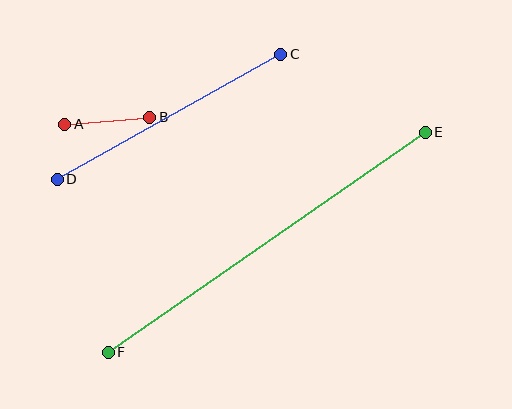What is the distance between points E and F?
The distance is approximately 386 pixels.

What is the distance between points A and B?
The distance is approximately 85 pixels.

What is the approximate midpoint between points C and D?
The midpoint is at approximately (169, 117) pixels.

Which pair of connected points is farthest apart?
Points E and F are farthest apart.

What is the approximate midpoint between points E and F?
The midpoint is at approximately (267, 242) pixels.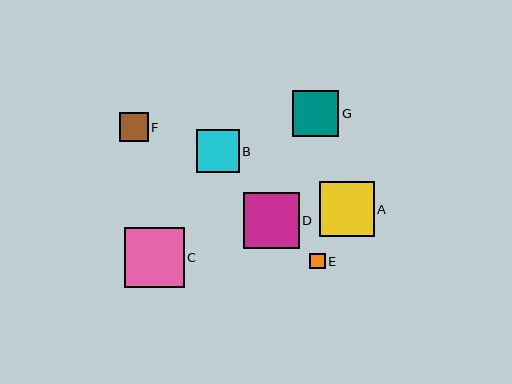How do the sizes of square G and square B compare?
Square G and square B are approximately the same size.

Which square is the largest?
Square C is the largest with a size of approximately 60 pixels.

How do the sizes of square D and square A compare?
Square D and square A are approximately the same size.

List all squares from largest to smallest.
From largest to smallest: C, D, A, G, B, F, E.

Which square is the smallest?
Square E is the smallest with a size of approximately 15 pixels.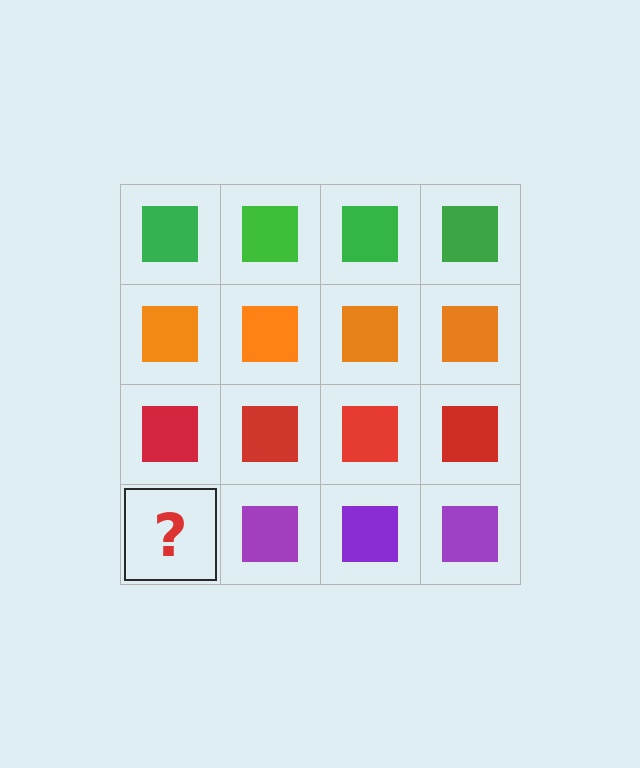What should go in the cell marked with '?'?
The missing cell should contain a purple square.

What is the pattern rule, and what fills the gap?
The rule is that each row has a consistent color. The gap should be filled with a purple square.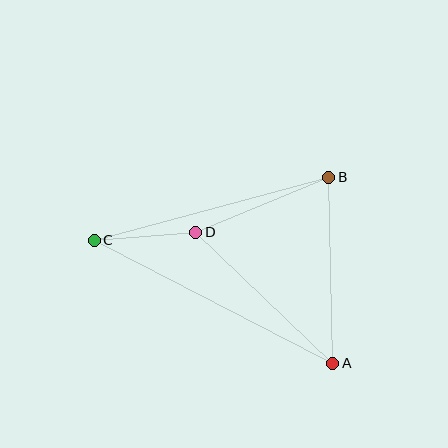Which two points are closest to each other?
Points C and D are closest to each other.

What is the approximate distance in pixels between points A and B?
The distance between A and B is approximately 186 pixels.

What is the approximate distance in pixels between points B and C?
The distance between B and C is approximately 243 pixels.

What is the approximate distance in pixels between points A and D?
The distance between A and D is approximately 189 pixels.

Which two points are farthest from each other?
Points A and C are farthest from each other.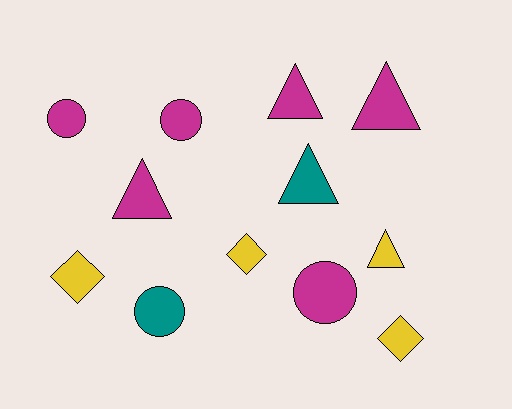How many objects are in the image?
There are 12 objects.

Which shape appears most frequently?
Triangle, with 5 objects.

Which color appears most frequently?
Magenta, with 6 objects.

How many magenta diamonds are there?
There are no magenta diamonds.